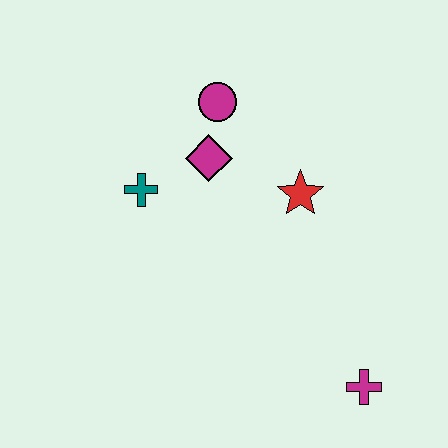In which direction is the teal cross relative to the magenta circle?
The teal cross is below the magenta circle.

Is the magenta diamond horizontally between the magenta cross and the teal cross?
Yes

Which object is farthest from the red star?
The magenta cross is farthest from the red star.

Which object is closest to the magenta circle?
The magenta diamond is closest to the magenta circle.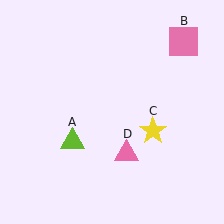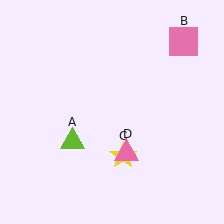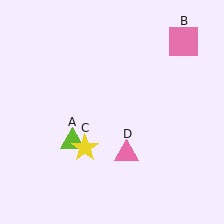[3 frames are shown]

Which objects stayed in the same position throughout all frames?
Lime triangle (object A) and pink square (object B) and pink triangle (object D) remained stationary.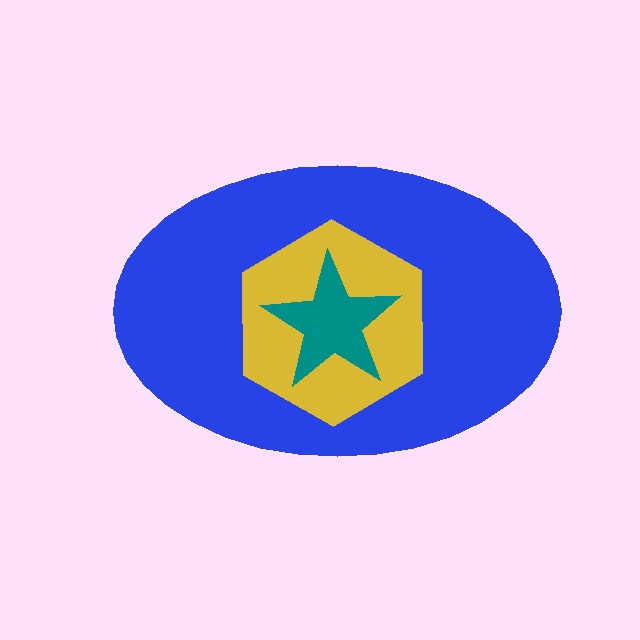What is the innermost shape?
The teal star.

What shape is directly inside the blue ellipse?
The yellow hexagon.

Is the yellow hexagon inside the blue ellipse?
Yes.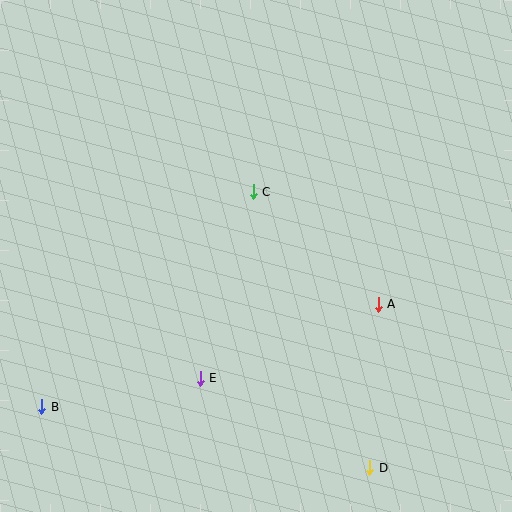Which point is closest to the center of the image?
Point C at (253, 192) is closest to the center.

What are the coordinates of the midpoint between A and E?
The midpoint between A and E is at (289, 341).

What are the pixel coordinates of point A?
Point A is at (378, 304).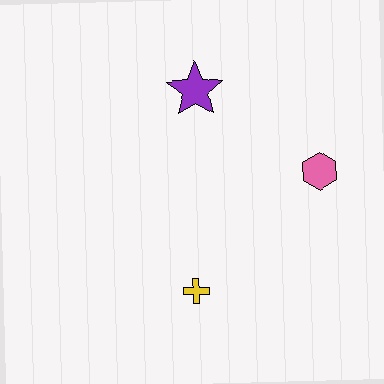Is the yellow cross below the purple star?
Yes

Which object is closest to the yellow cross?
The pink hexagon is closest to the yellow cross.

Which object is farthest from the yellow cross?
The purple star is farthest from the yellow cross.